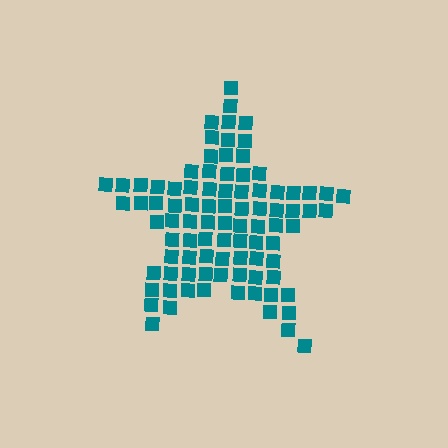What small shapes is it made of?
It is made of small squares.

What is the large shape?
The large shape is a star.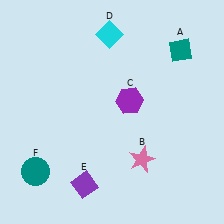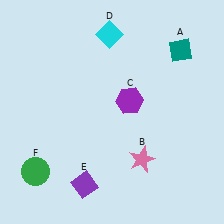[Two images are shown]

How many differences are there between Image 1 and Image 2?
There is 1 difference between the two images.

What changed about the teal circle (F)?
In Image 1, F is teal. In Image 2, it changed to green.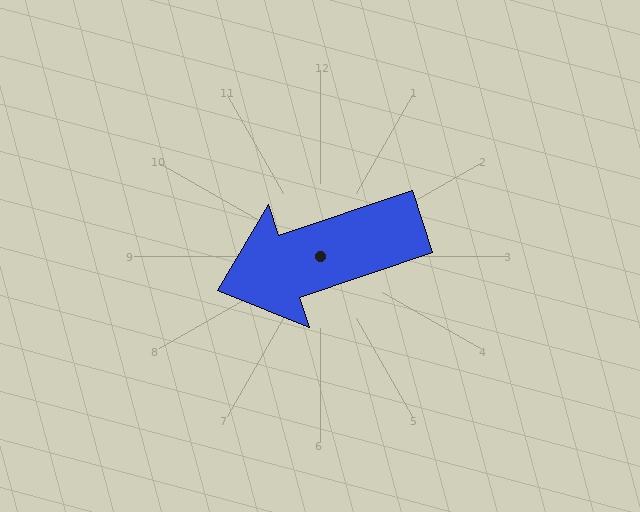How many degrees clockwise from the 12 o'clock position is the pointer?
Approximately 251 degrees.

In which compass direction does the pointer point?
West.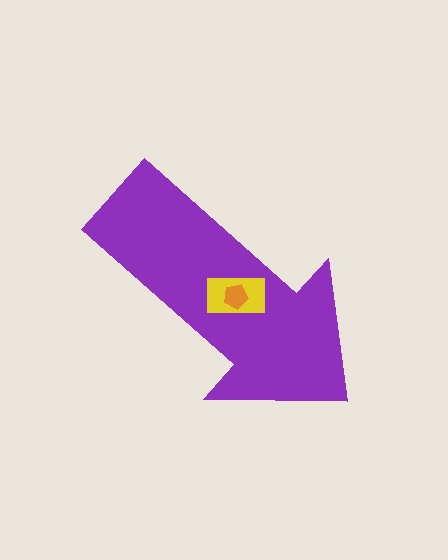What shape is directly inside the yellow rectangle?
The orange pentagon.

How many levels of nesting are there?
3.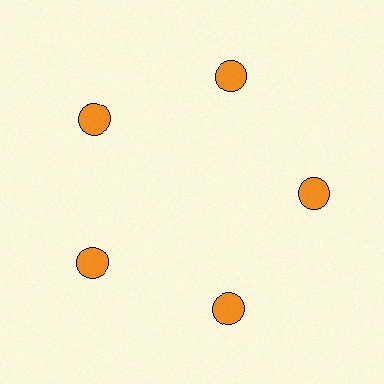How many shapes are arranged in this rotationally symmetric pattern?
There are 5 shapes, arranged in 5 groups of 1.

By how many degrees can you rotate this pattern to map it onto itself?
The pattern maps onto itself every 72 degrees of rotation.